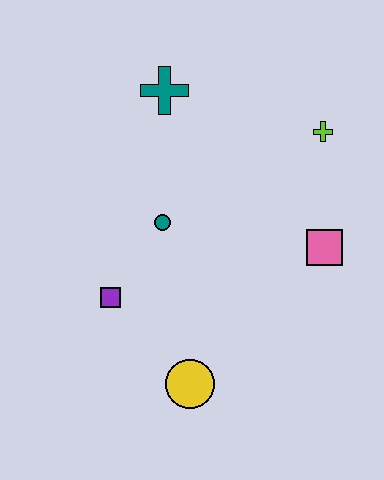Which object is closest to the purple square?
The teal circle is closest to the purple square.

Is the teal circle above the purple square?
Yes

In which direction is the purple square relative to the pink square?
The purple square is to the left of the pink square.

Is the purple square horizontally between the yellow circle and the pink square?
No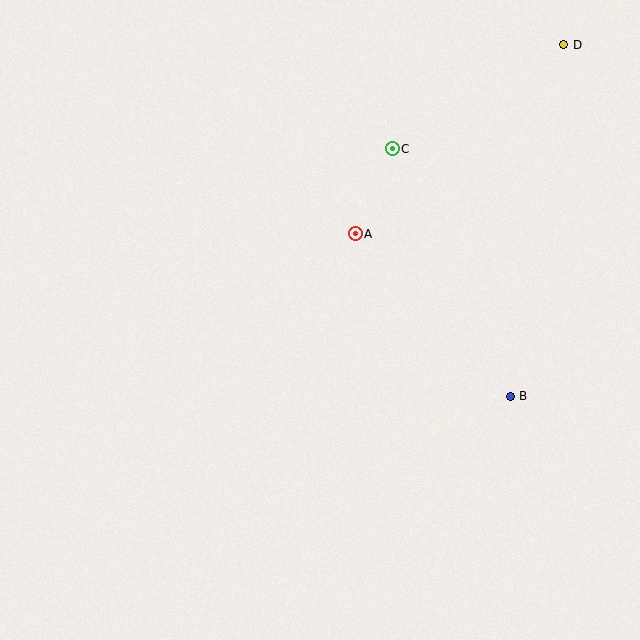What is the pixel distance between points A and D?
The distance between A and D is 281 pixels.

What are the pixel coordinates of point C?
Point C is at (392, 149).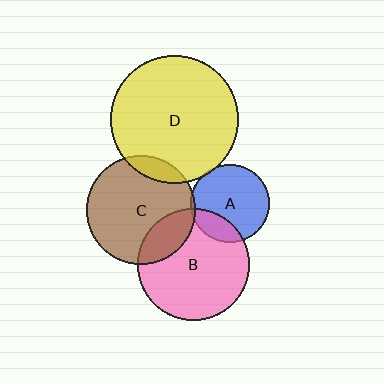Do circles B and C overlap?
Yes.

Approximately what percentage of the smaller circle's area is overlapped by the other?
Approximately 20%.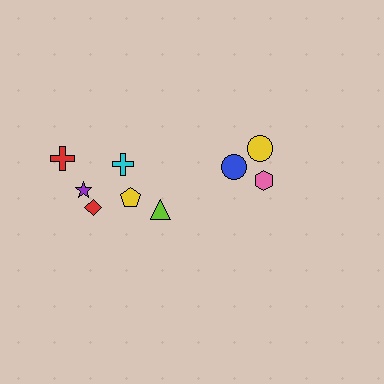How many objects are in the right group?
There are 3 objects.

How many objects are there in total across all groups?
There are 9 objects.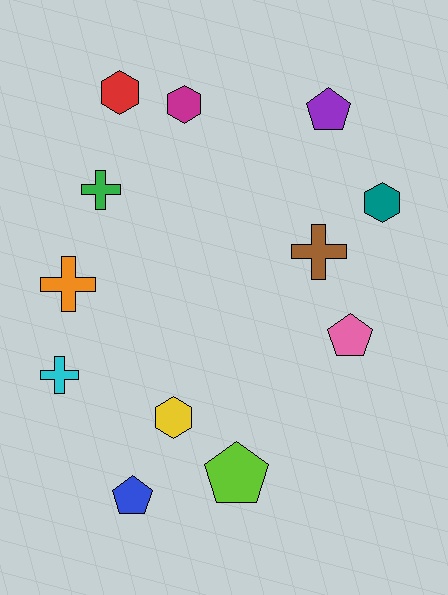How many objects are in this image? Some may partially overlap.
There are 12 objects.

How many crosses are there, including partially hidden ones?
There are 4 crosses.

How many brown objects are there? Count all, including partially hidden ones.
There is 1 brown object.